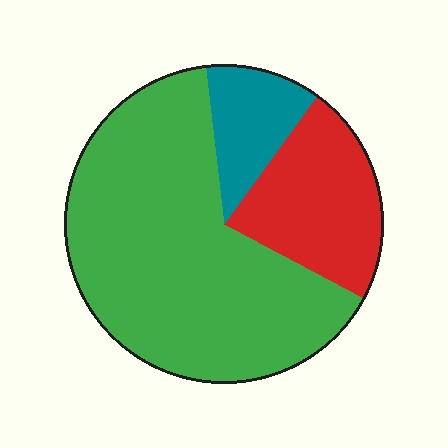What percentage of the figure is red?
Red takes up about one quarter (1/4) of the figure.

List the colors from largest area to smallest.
From largest to smallest: green, red, teal.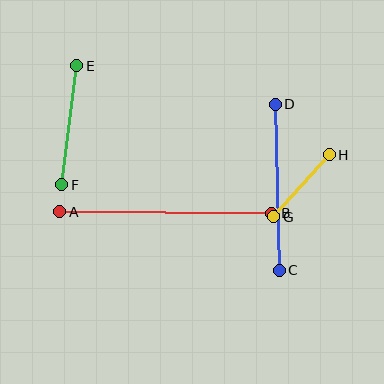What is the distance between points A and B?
The distance is approximately 212 pixels.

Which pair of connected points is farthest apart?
Points A and B are farthest apart.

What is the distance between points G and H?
The distance is approximately 83 pixels.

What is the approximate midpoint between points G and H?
The midpoint is at approximately (301, 186) pixels.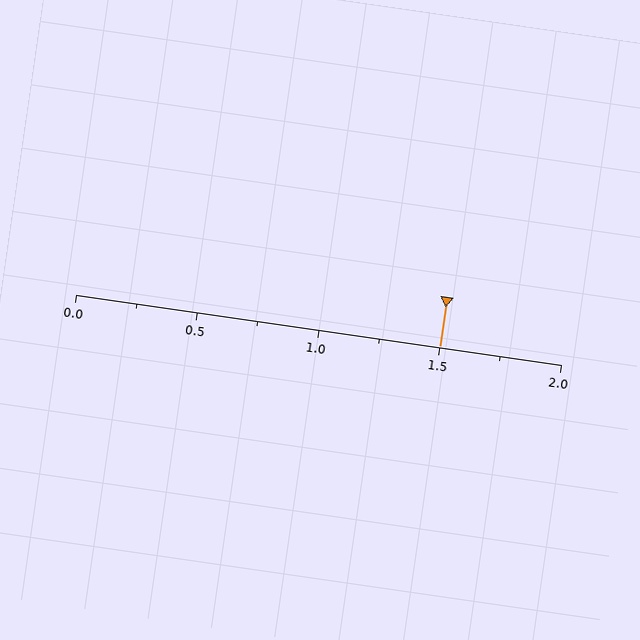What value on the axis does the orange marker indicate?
The marker indicates approximately 1.5.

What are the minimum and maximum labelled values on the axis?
The axis runs from 0.0 to 2.0.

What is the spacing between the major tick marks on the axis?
The major ticks are spaced 0.5 apart.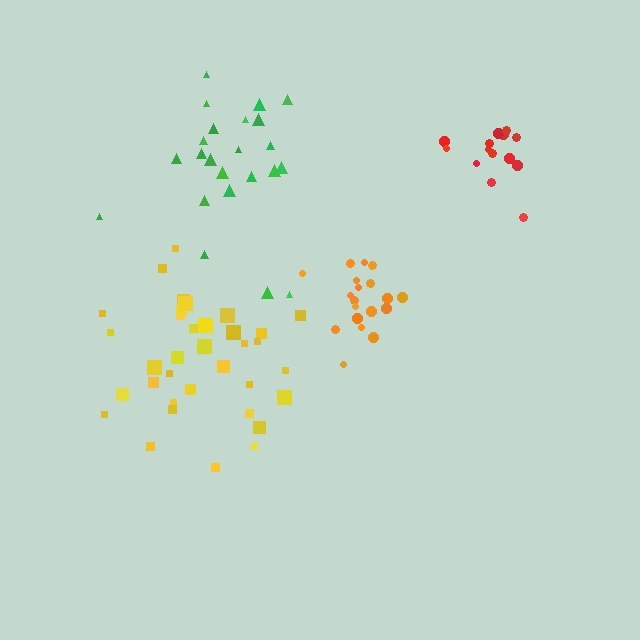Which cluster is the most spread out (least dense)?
Green.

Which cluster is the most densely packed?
Orange.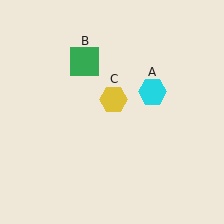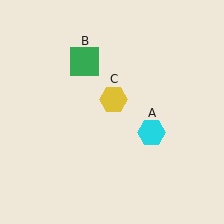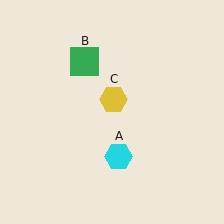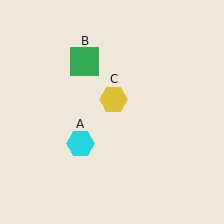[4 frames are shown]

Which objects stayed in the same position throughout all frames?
Green square (object B) and yellow hexagon (object C) remained stationary.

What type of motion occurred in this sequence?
The cyan hexagon (object A) rotated clockwise around the center of the scene.